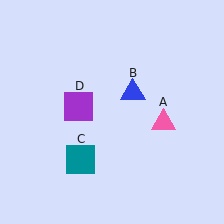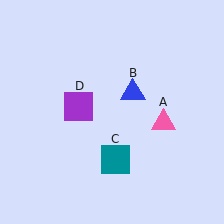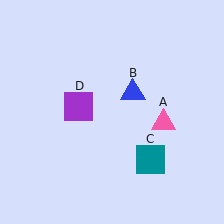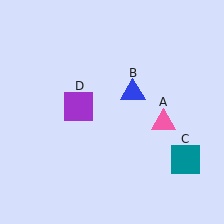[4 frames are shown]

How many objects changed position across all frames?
1 object changed position: teal square (object C).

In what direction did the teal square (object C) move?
The teal square (object C) moved right.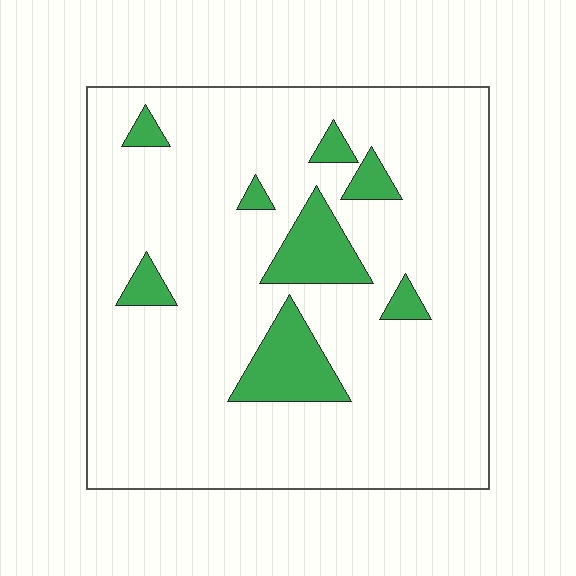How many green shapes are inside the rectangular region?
8.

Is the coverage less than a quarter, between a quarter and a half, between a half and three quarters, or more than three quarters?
Less than a quarter.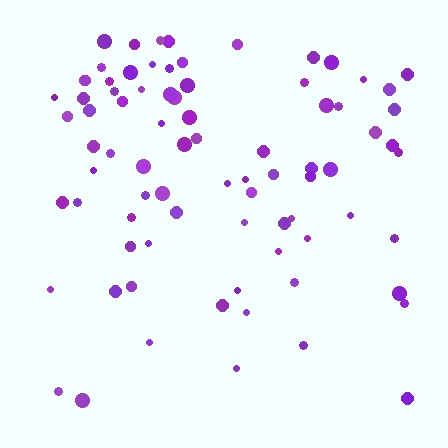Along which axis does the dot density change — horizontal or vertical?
Vertical.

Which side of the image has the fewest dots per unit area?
The bottom.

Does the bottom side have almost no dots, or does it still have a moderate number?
Still a moderate number, just noticeably fewer than the top.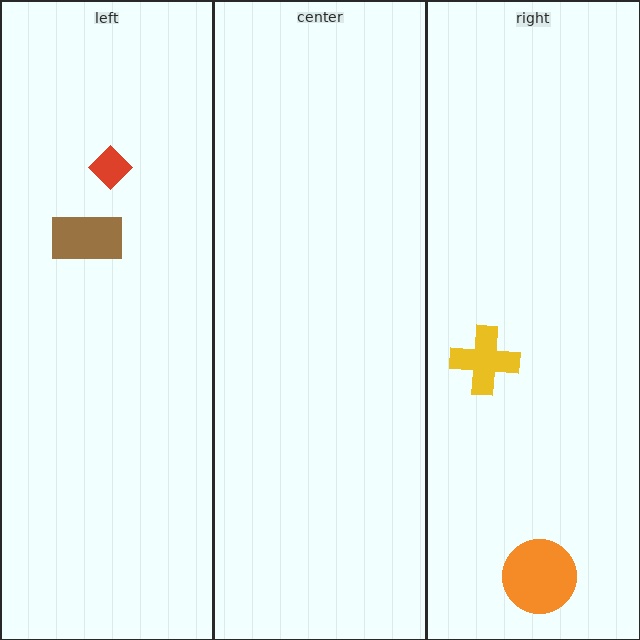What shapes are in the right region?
The orange circle, the yellow cross.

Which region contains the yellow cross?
The right region.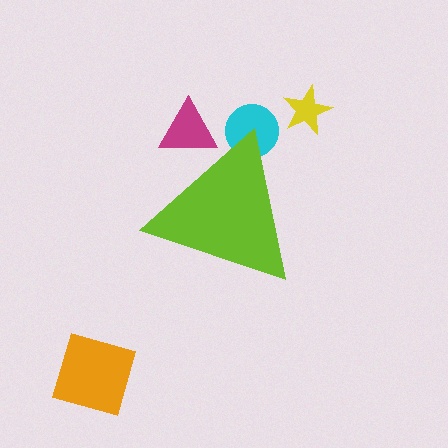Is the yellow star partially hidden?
No, the yellow star is fully visible.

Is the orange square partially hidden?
No, the orange square is fully visible.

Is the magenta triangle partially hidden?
Yes, the magenta triangle is partially hidden behind the lime triangle.